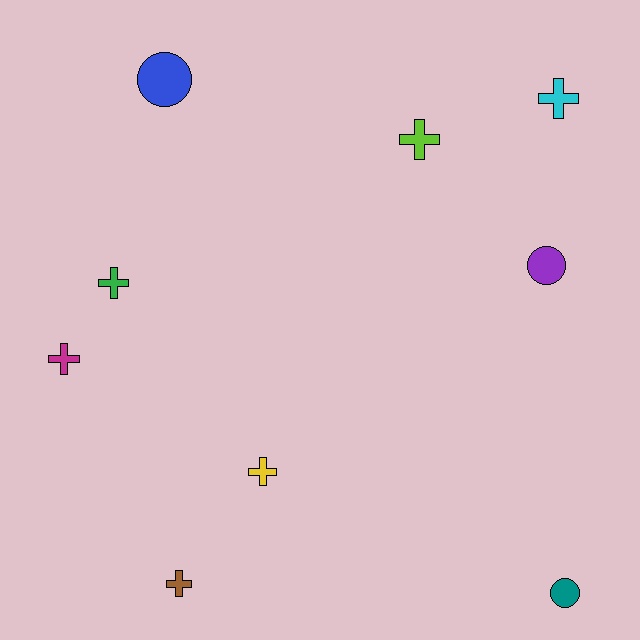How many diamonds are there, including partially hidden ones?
There are no diamonds.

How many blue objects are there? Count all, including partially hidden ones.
There is 1 blue object.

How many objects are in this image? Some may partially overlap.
There are 9 objects.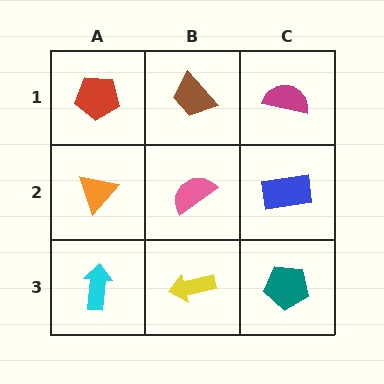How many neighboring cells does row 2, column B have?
4.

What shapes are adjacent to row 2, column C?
A magenta semicircle (row 1, column C), a teal pentagon (row 3, column C), a pink semicircle (row 2, column B).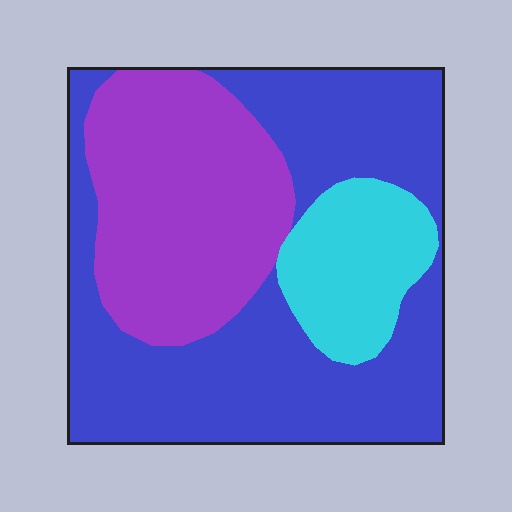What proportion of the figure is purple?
Purple covers 32% of the figure.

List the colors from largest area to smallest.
From largest to smallest: blue, purple, cyan.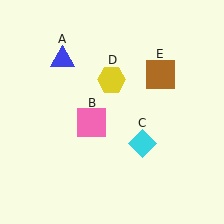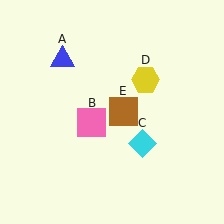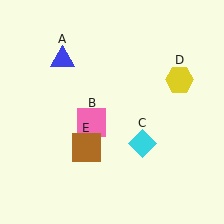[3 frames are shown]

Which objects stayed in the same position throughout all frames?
Blue triangle (object A) and pink square (object B) and cyan diamond (object C) remained stationary.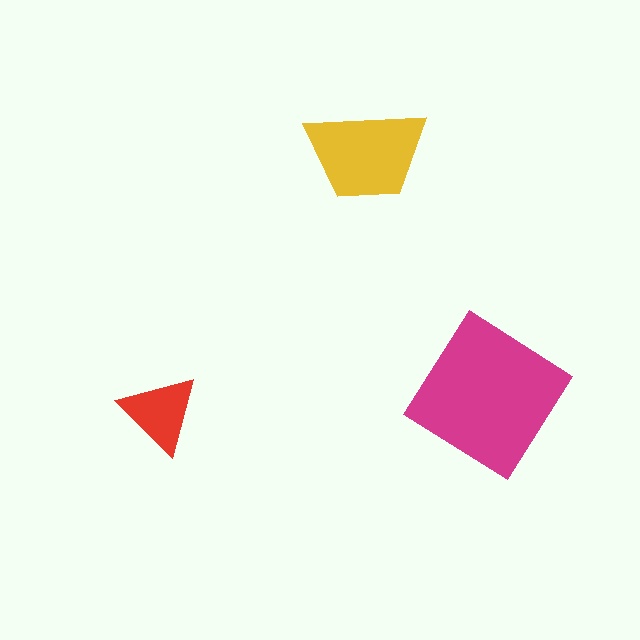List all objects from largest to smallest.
The magenta diamond, the yellow trapezoid, the red triangle.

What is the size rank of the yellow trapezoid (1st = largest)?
2nd.